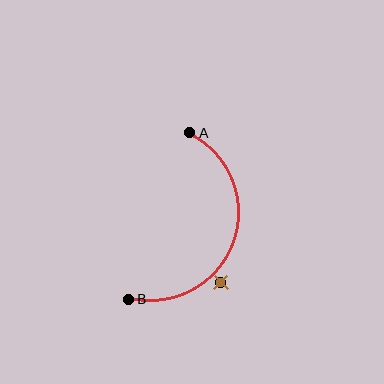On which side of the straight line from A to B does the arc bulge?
The arc bulges to the right of the straight line connecting A and B.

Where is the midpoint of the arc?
The arc midpoint is the point on the curve farthest from the straight line joining A and B. It sits to the right of that line.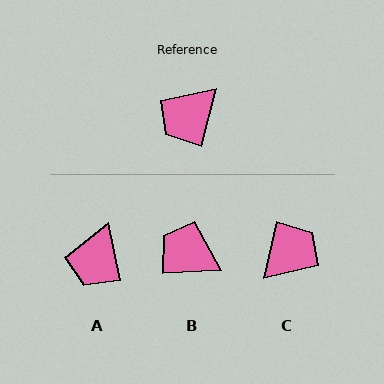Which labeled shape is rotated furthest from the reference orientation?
C, about 179 degrees away.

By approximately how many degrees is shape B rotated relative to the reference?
Approximately 74 degrees clockwise.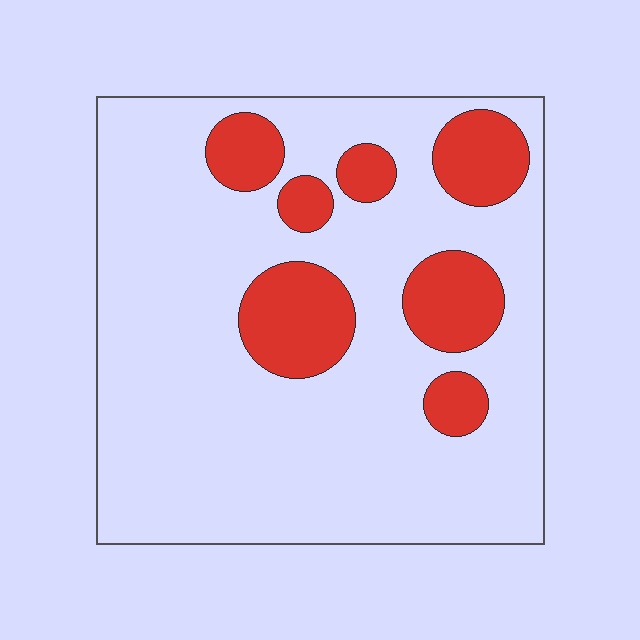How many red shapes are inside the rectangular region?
7.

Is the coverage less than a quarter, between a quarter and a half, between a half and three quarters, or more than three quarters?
Less than a quarter.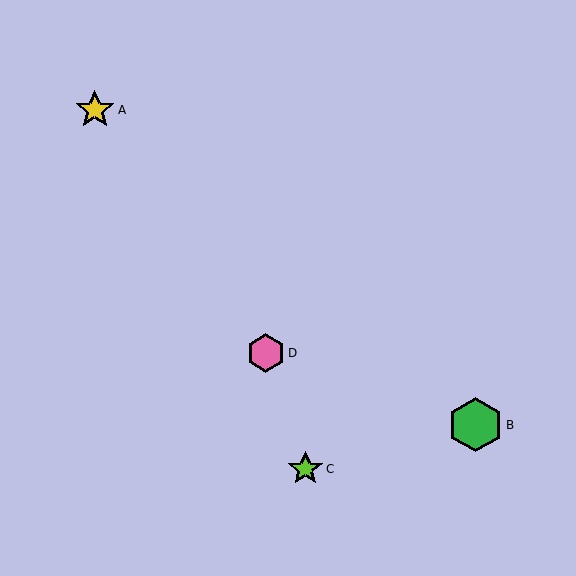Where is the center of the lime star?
The center of the lime star is at (305, 469).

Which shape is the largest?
The green hexagon (labeled B) is the largest.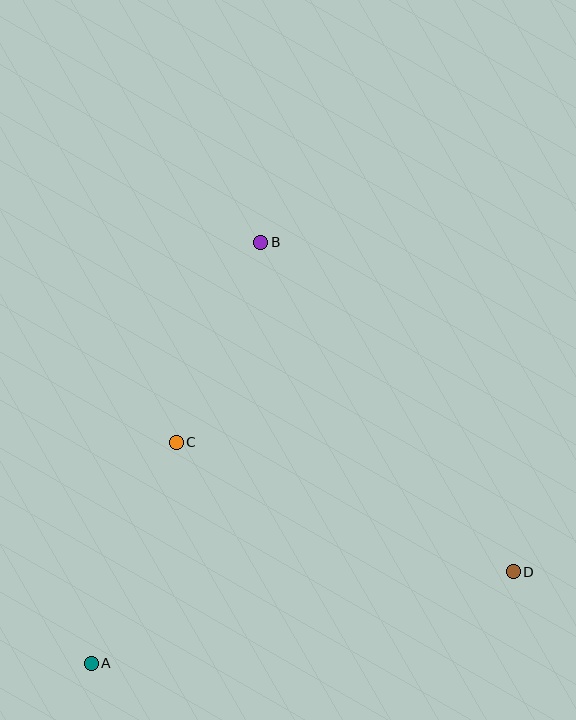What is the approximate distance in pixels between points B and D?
The distance between B and D is approximately 415 pixels.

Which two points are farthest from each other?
Points A and B are farthest from each other.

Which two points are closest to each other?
Points B and C are closest to each other.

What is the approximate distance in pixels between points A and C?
The distance between A and C is approximately 237 pixels.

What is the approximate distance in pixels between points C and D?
The distance between C and D is approximately 361 pixels.